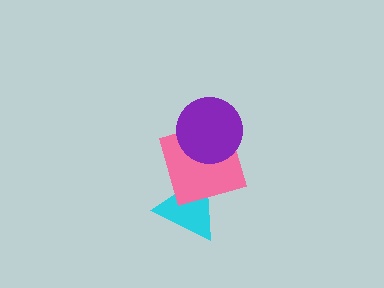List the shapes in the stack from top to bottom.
From top to bottom: the purple circle, the pink square, the cyan triangle.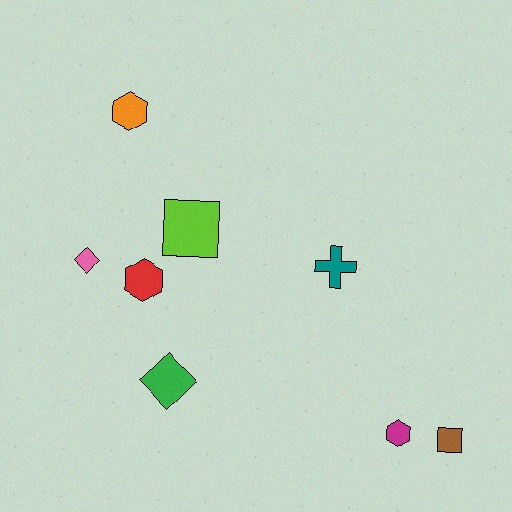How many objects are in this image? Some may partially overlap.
There are 8 objects.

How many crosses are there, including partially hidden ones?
There is 1 cross.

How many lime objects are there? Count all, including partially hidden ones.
There is 1 lime object.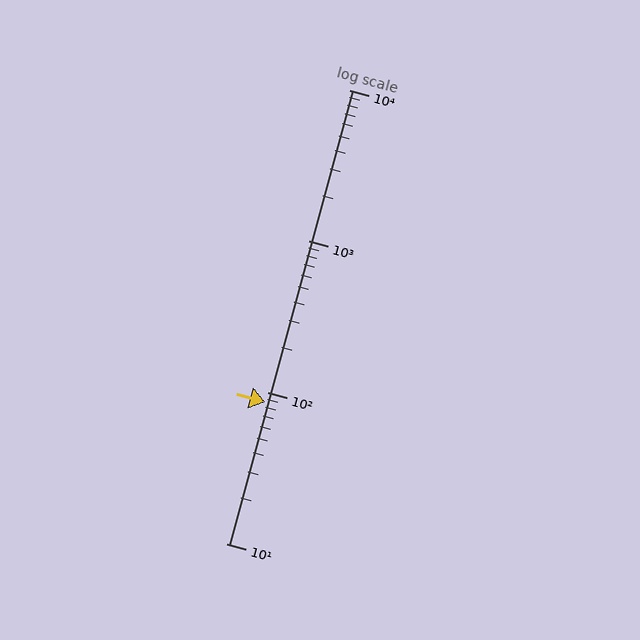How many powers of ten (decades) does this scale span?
The scale spans 3 decades, from 10 to 10000.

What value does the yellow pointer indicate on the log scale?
The pointer indicates approximately 86.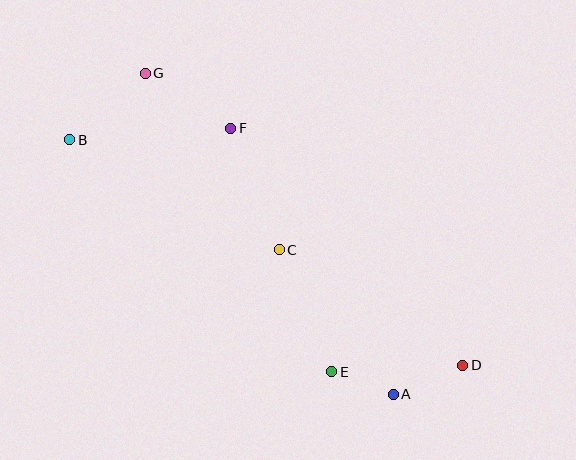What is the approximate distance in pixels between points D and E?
The distance between D and E is approximately 131 pixels.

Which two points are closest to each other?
Points A and E are closest to each other.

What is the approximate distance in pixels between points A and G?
The distance between A and G is approximately 405 pixels.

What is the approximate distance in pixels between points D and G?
The distance between D and G is approximately 431 pixels.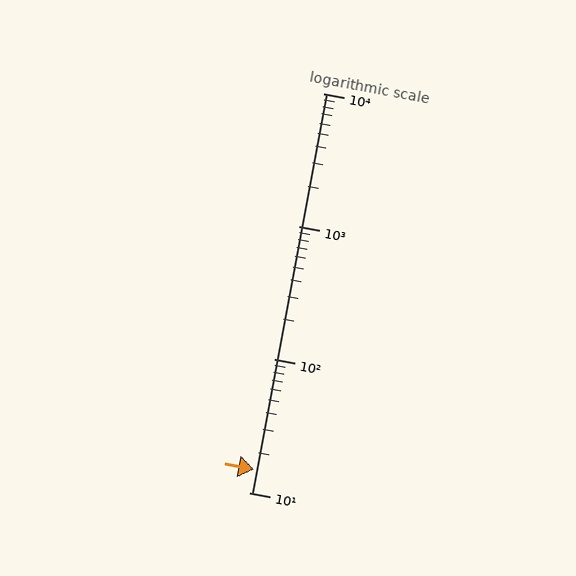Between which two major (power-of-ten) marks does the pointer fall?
The pointer is between 10 and 100.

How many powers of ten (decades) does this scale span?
The scale spans 3 decades, from 10 to 10000.